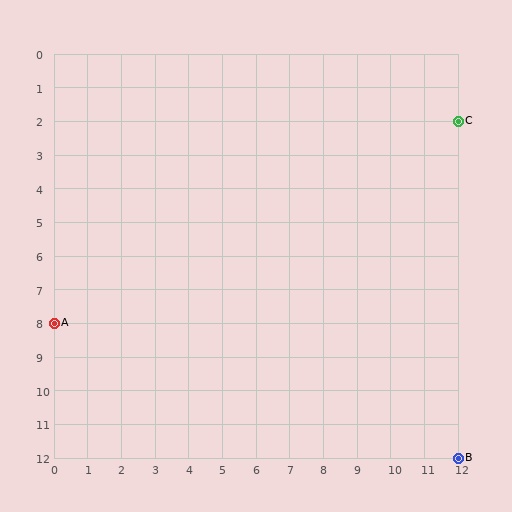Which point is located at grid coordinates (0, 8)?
Point A is at (0, 8).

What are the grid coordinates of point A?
Point A is at grid coordinates (0, 8).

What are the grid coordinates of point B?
Point B is at grid coordinates (12, 12).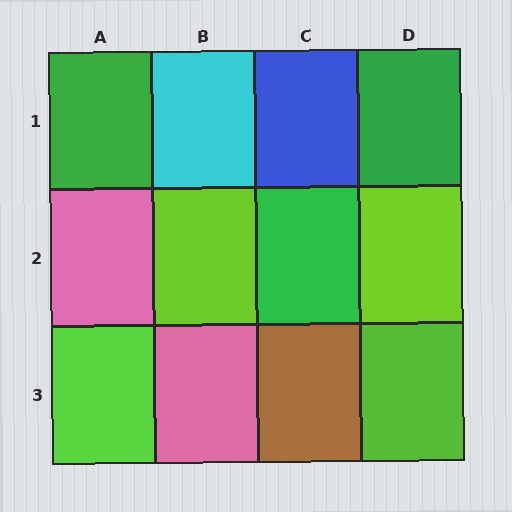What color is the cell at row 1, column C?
Blue.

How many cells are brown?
1 cell is brown.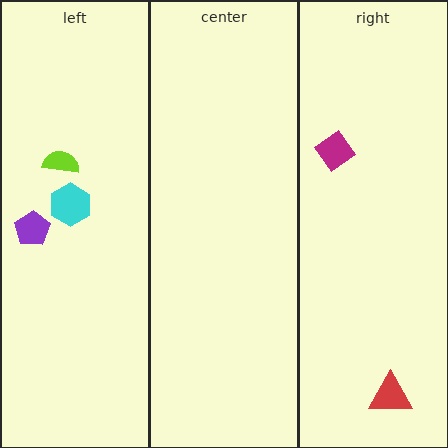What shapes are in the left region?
The lime semicircle, the cyan hexagon, the purple pentagon.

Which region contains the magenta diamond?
The right region.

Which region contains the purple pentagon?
The left region.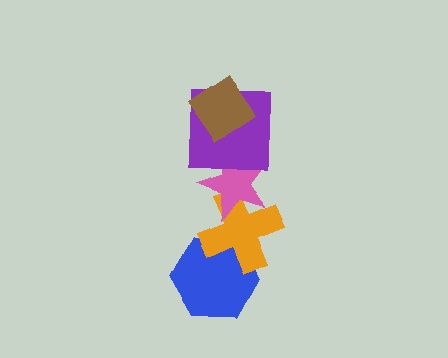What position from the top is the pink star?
The pink star is 3rd from the top.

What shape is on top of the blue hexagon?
The orange cross is on top of the blue hexagon.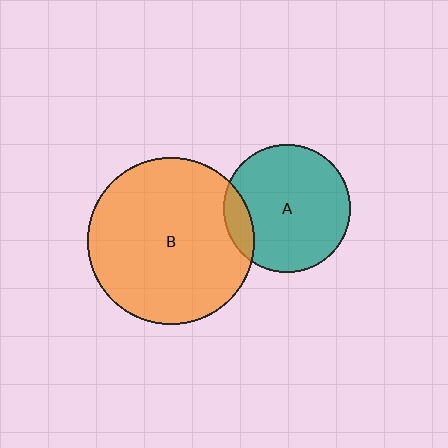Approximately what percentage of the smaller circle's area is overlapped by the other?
Approximately 10%.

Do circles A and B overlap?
Yes.